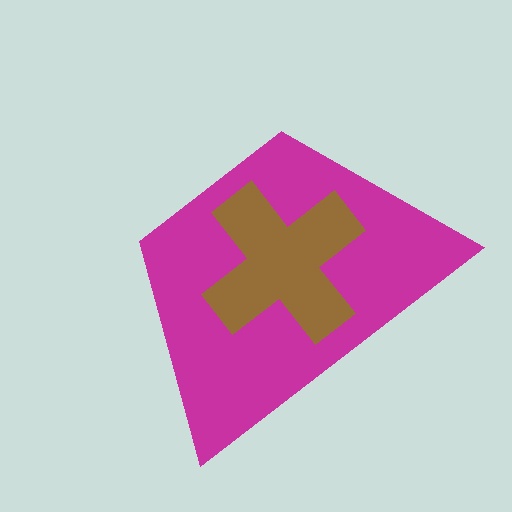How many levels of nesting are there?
2.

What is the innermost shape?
The brown cross.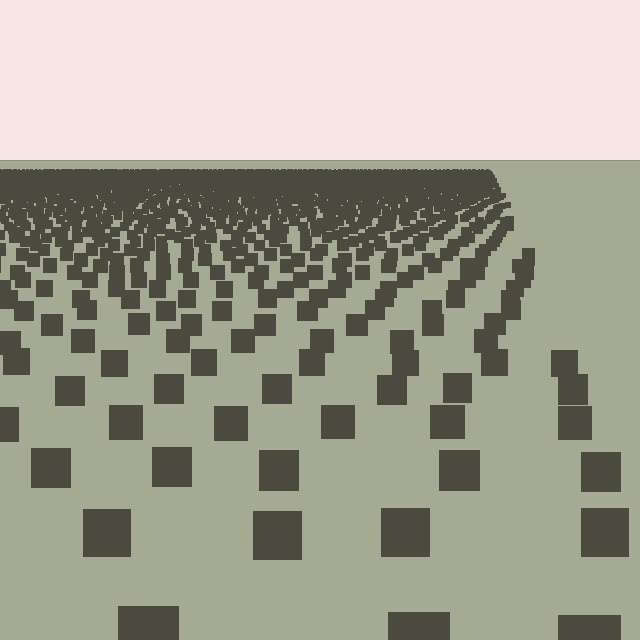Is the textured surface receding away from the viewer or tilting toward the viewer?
The surface is receding away from the viewer. Texture elements get smaller and denser toward the top.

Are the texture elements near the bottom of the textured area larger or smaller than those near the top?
Larger. Near the bottom, elements are closer to the viewer and appear at a bigger on-screen size.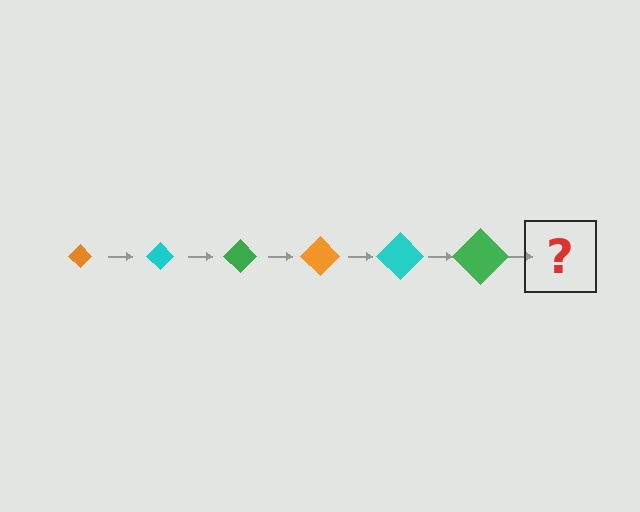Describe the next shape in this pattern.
It should be an orange diamond, larger than the previous one.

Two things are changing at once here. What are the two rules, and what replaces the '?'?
The two rules are that the diamond grows larger each step and the color cycles through orange, cyan, and green. The '?' should be an orange diamond, larger than the previous one.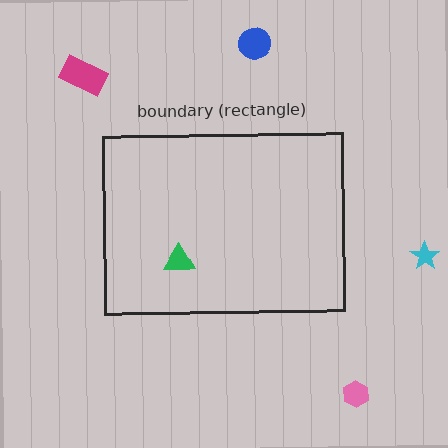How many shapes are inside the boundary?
1 inside, 4 outside.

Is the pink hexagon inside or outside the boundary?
Outside.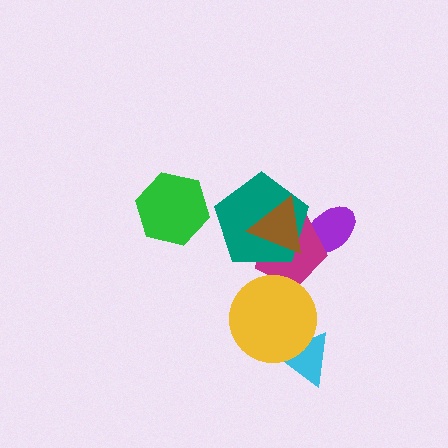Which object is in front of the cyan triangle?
The yellow circle is in front of the cyan triangle.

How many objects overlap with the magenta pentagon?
4 objects overlap with the magenta pentagon.